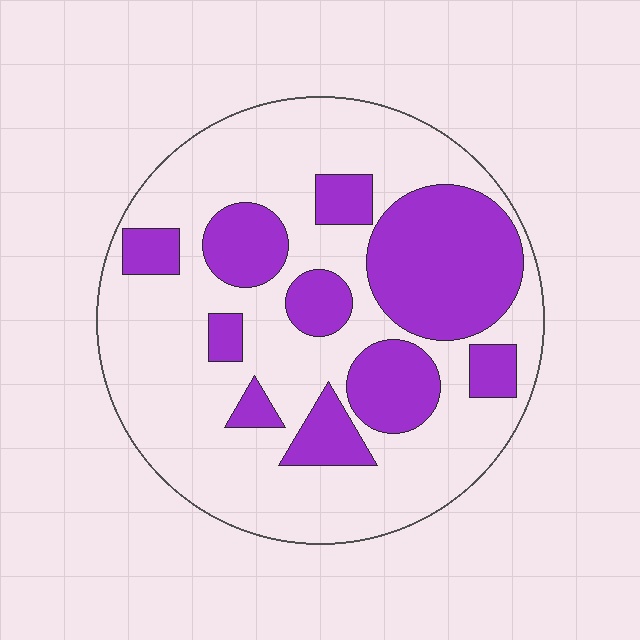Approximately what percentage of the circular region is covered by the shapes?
Approximately 35%.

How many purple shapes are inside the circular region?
10.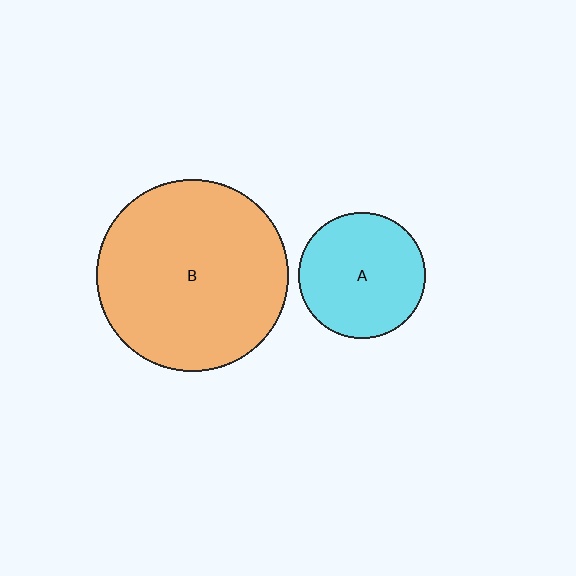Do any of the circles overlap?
No, none of the circles overlap.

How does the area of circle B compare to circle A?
Approximately 2.3 times.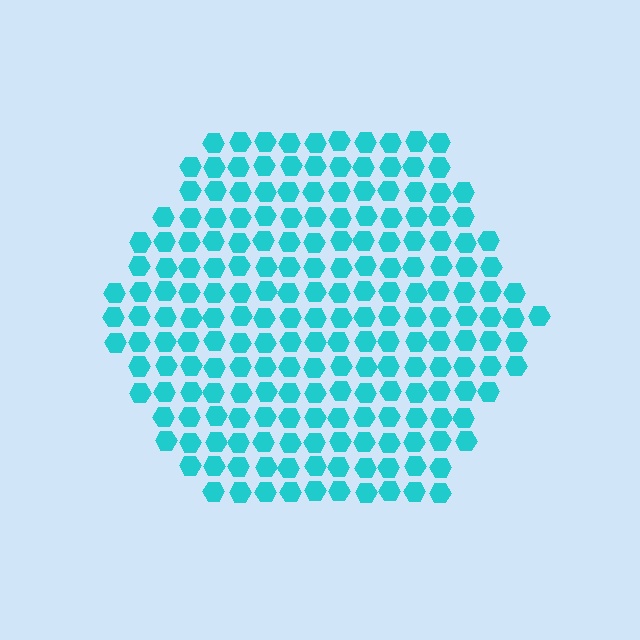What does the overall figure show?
The overall figure shows a hexagon.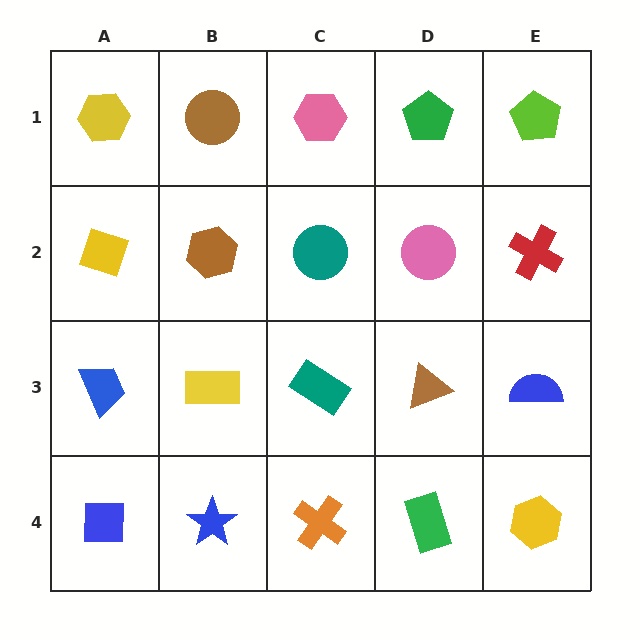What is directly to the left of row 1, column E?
A green pentagon.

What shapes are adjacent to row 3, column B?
A brown hexagon (row 2, column B), a blue star (row 4, column B), a blue trapezoid (row 3, column A), a teal rectangle (row 3, column C).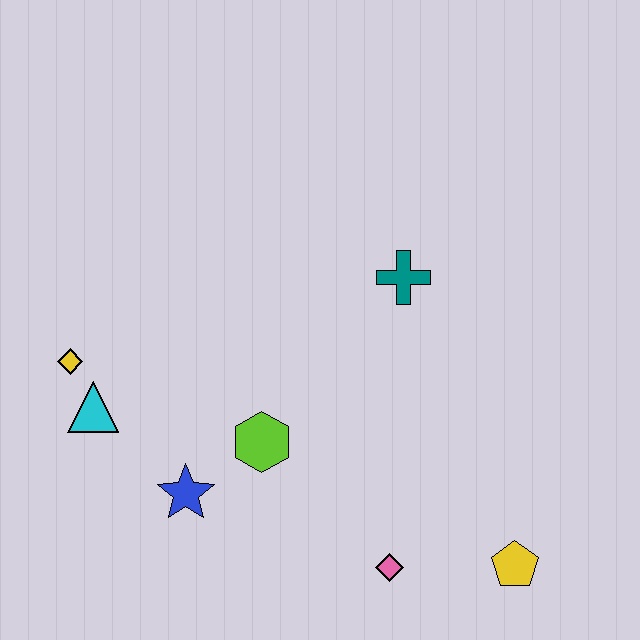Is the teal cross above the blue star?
Yes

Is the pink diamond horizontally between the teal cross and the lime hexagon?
Yes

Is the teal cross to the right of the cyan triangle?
Yes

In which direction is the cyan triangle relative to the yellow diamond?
The cyan triangle is below the yellow diamond.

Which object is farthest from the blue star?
The yellow pentagon is farthest from the blue star.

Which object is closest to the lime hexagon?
The blue star is closest to the lime hexagon.